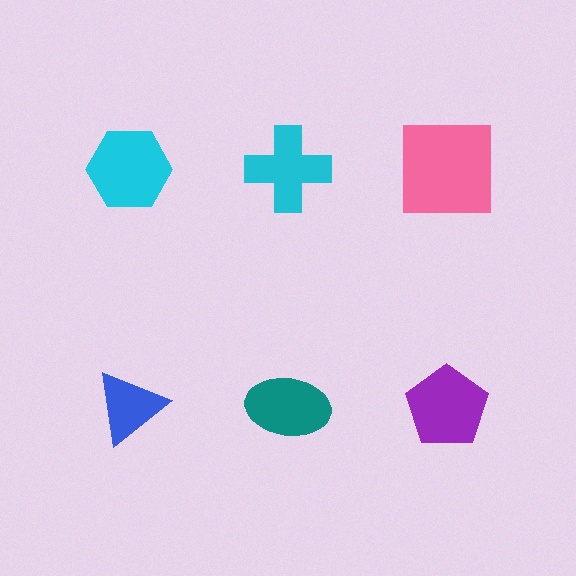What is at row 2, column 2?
A teal ellipse.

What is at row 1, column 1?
A cyan hexagon.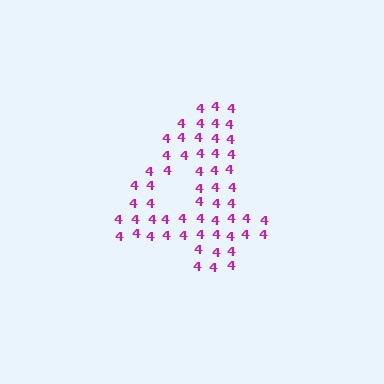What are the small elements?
The small elements are digit 4's.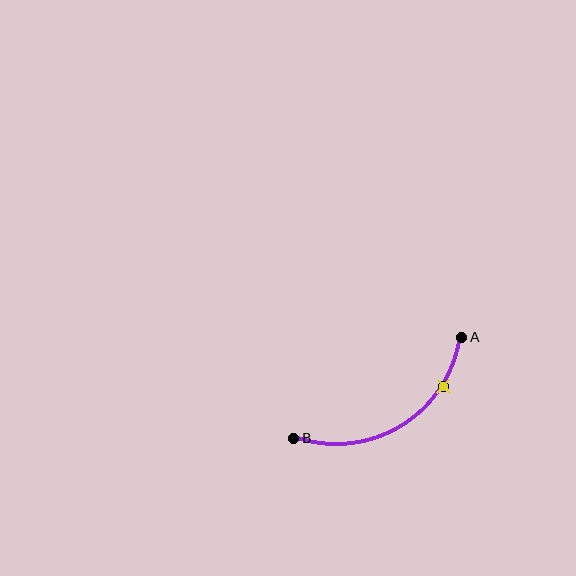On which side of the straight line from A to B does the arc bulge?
The arc bulges below the straight line connecting A and B.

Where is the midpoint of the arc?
The arc midpoint is the point on the curve farthest from the straight line joining A and B. It sits below that line.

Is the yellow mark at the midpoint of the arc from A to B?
No. The yellow mark lies on the arc but is closer to endpoint A. The arc midpoint would be at the point on the curve equidistant along the arc from both A and B.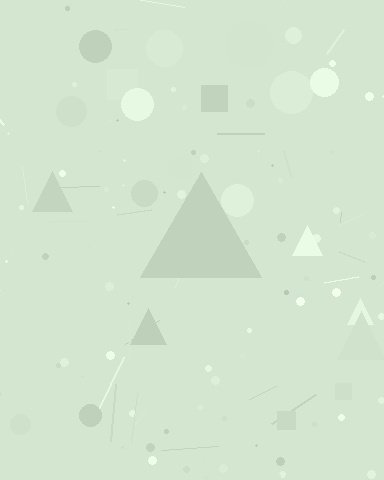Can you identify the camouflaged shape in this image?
The camouflaged shape is a triangle.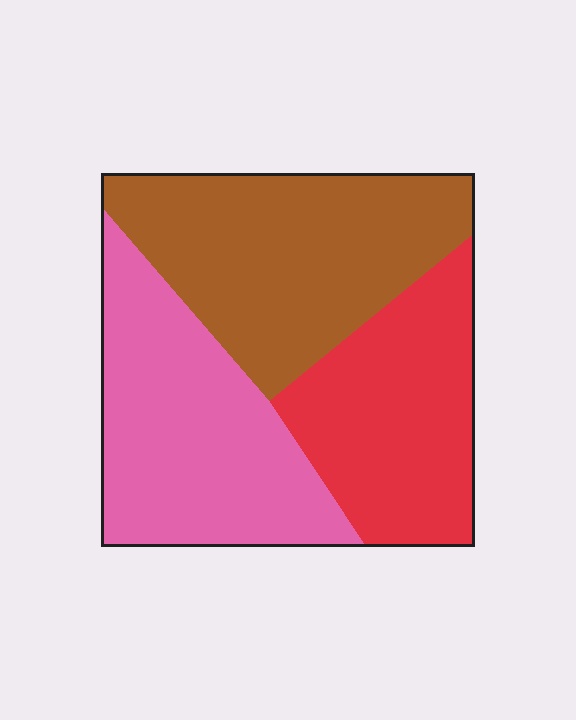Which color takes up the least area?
Red, at roughly 30%.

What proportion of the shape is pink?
Pink covers 34% of the shape.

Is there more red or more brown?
Brown.